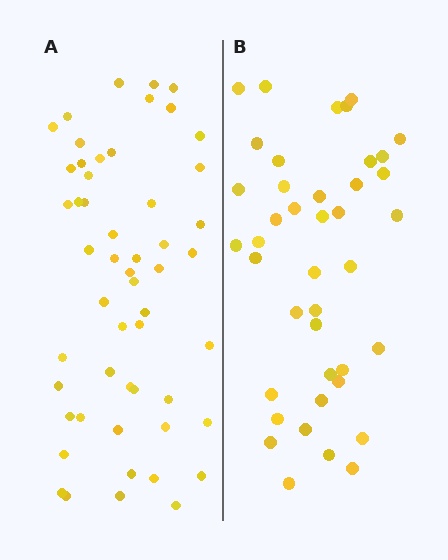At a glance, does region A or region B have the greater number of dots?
Region A (the left region) has more dots.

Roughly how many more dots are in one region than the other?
Region A has roughly 12 or so more dots than region B.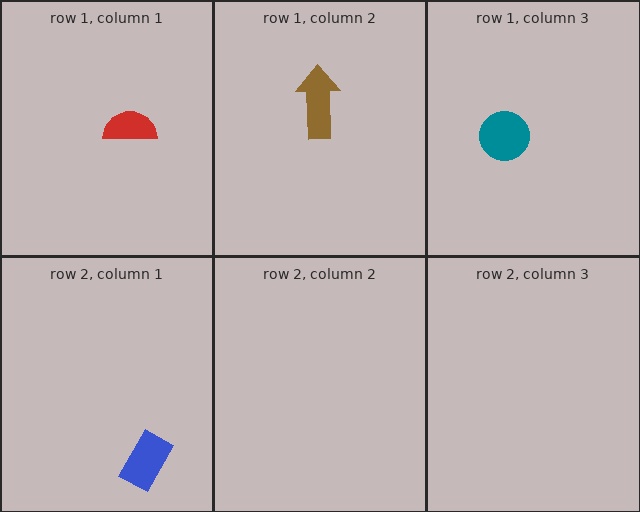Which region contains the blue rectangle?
The row 2, column 1 region.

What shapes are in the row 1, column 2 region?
The brown arrow.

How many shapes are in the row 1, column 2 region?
1.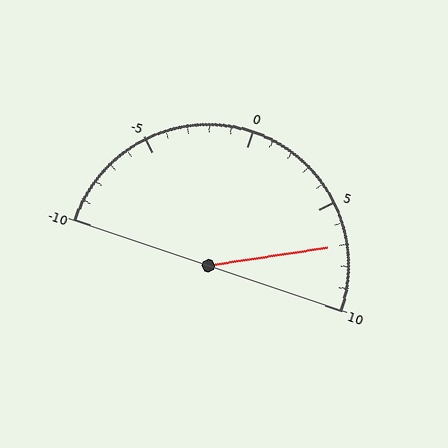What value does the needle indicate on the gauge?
The needle indicates approximately 7.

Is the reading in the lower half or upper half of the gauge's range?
The reading is in the upper half of the range (-10 to 10).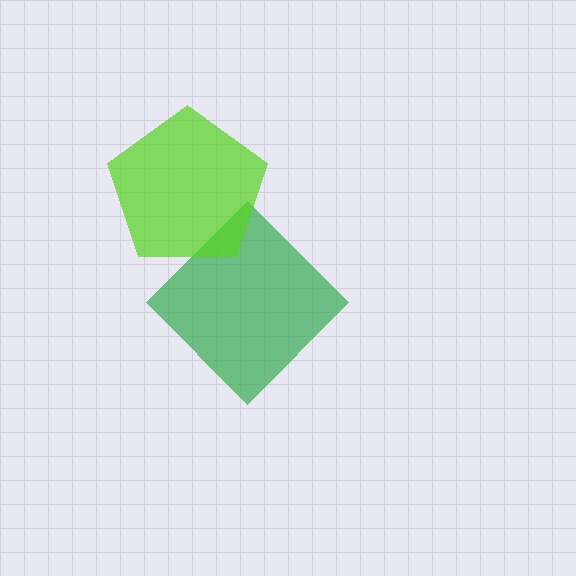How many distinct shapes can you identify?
There are 2 distinct shapes: a green diamond, a lime pentagon.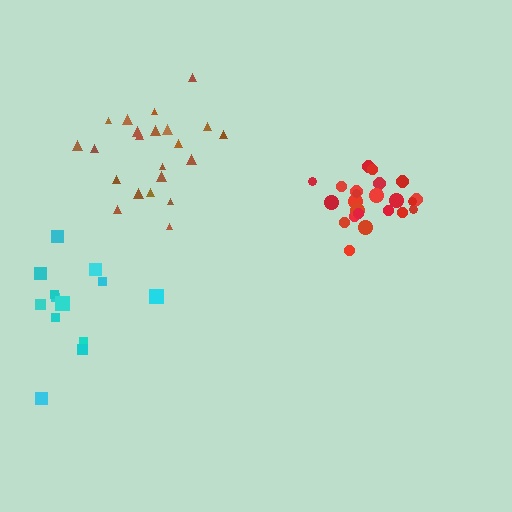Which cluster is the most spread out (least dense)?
Cyan.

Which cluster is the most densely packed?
Red.